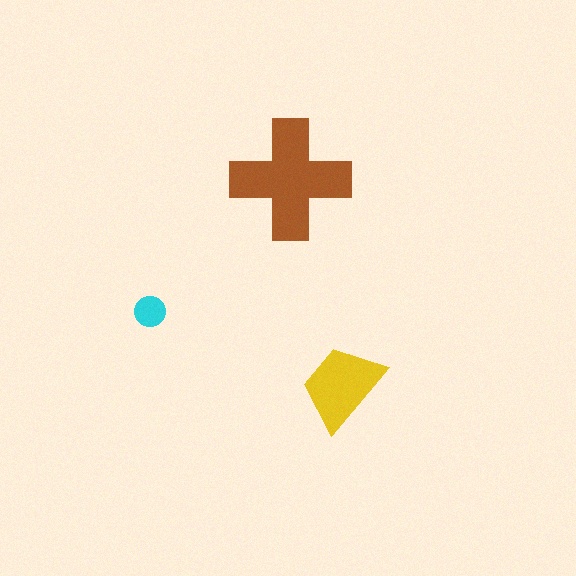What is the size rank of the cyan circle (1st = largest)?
3rd.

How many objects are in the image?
There are 3 objects in the image.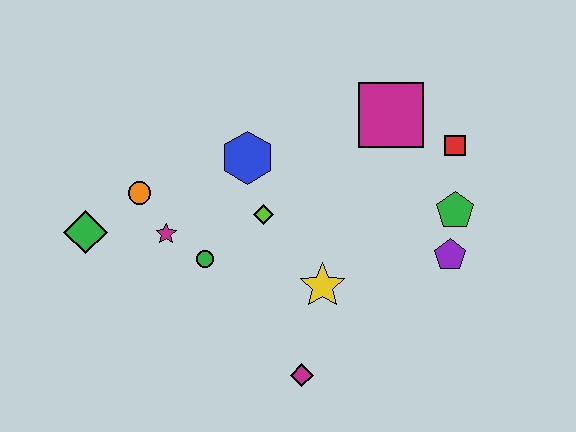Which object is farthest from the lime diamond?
The red square is farthest from the lime diamond.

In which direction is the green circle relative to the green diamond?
The green circle is to the right of the green diamond.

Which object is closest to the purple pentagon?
The green pentagon is closest to the purple pentagon.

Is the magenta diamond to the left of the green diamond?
No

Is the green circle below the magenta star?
Yes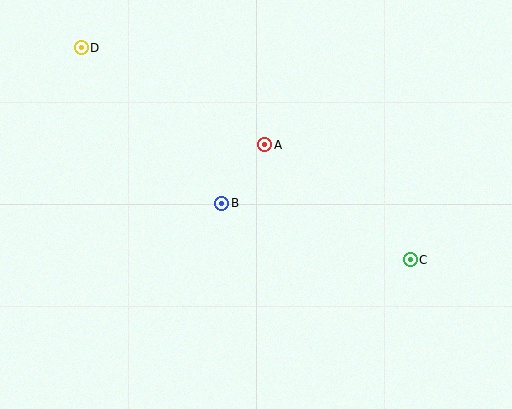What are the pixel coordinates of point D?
Point D is at (81, 48).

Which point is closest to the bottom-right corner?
Point C is closest to the bottom-right corner.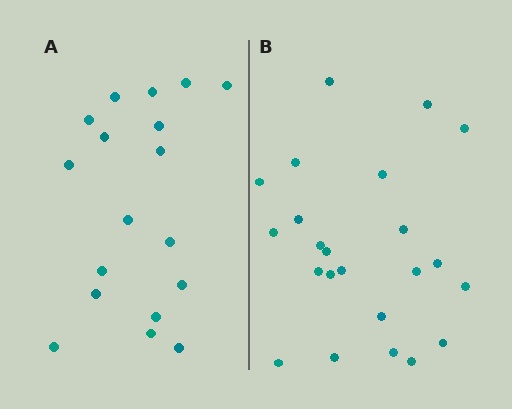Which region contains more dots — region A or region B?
Region B (the right region) has more dots.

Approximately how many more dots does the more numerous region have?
Region B has about 5 more dots than region A.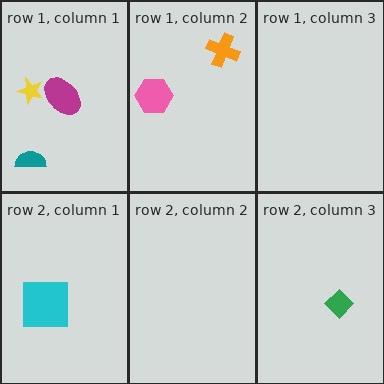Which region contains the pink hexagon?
The row 1, column 2 region.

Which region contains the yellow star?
The row 1, column 1 region.